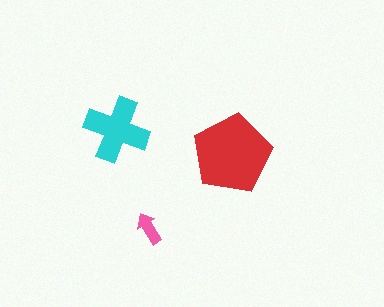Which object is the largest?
The red pentagon.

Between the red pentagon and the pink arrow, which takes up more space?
The red pentagon.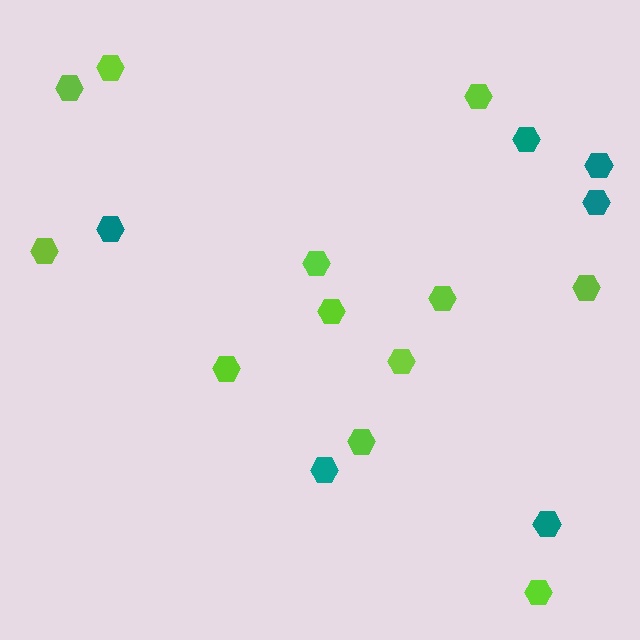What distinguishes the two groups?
There are 2 groups: one group of lime hexagons (12) and one group of teal hexagons (6).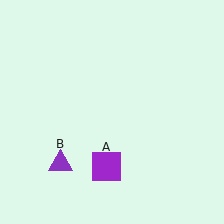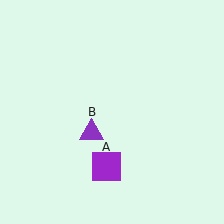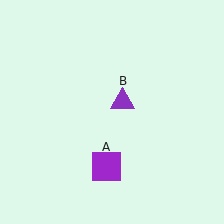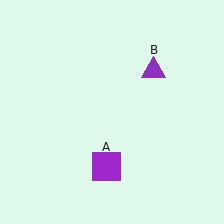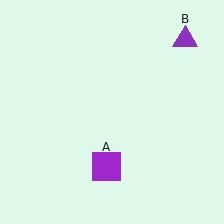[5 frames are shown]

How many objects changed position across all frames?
1 object changed position: purple triangle (object B).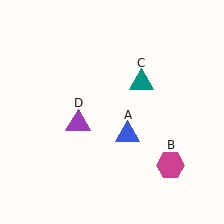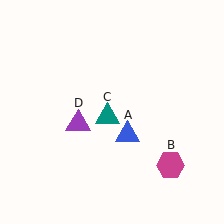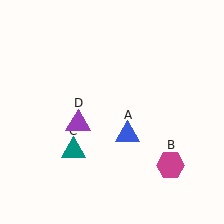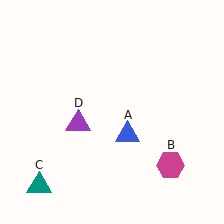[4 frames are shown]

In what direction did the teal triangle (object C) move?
The teal triangle (object C) moved down and to the left.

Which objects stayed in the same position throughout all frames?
Blue triangle (object A) and magenta hexagon (object B) and purple triangle (object D) remained stationary.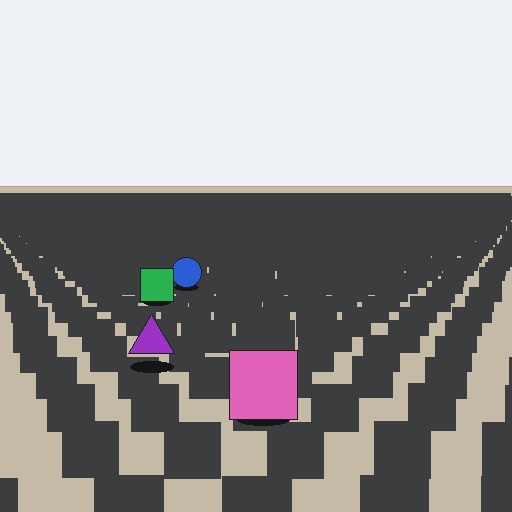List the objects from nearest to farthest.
From nearest to farthest: the pink square, the purple triangle, the green square, the blue circle.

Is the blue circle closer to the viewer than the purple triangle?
No. The purple triangle is closer — you can tell from the texture gradient: the ground texture is coarser near it.